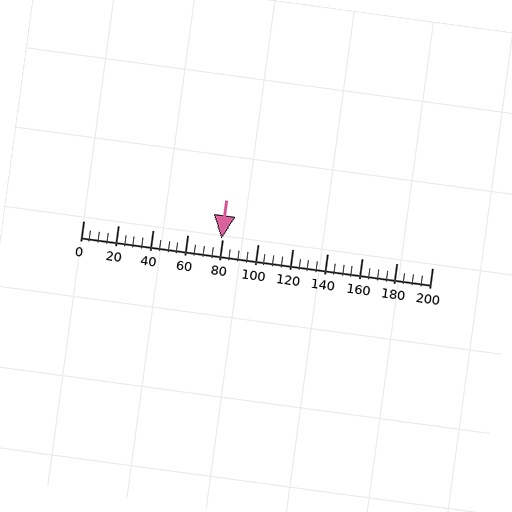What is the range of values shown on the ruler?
The ruler shows values from 0 to 200.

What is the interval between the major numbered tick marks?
The major tick marks are spaced 20 units apart.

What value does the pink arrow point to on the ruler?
The pink arrow points to approximately 79.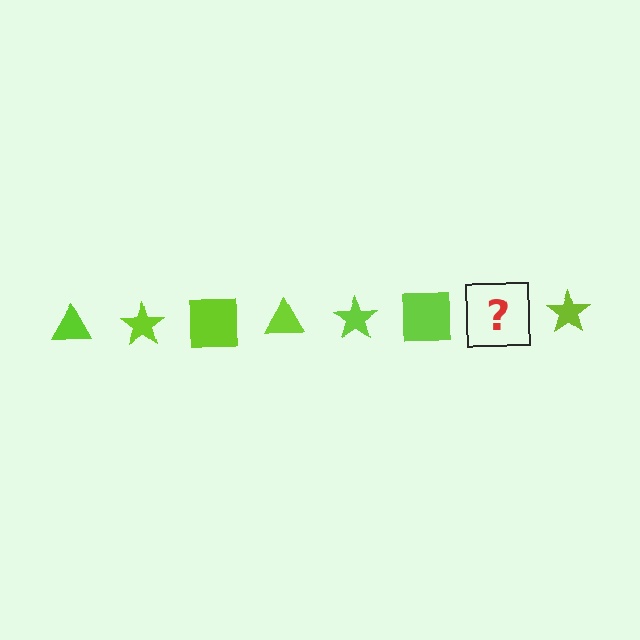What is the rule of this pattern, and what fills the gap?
The rule is that the pattern cycles through triangle, star, square shapes in lime. The gap should be filled with a lime triangle.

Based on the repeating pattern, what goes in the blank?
The blank should be a lime triangle.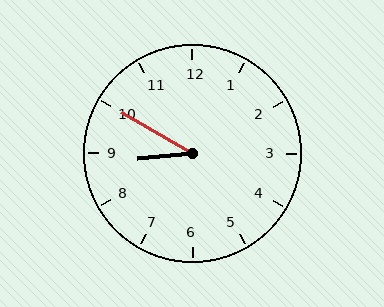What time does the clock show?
8:50.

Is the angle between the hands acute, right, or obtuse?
It is acute.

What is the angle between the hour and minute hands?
Approximately 35 degrees.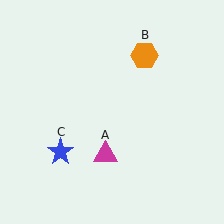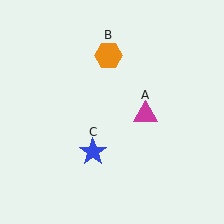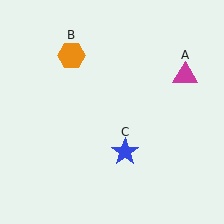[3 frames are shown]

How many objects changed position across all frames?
3 objects changed position: magenta triangle (object A), orange hexagon (object B), blue star (object C).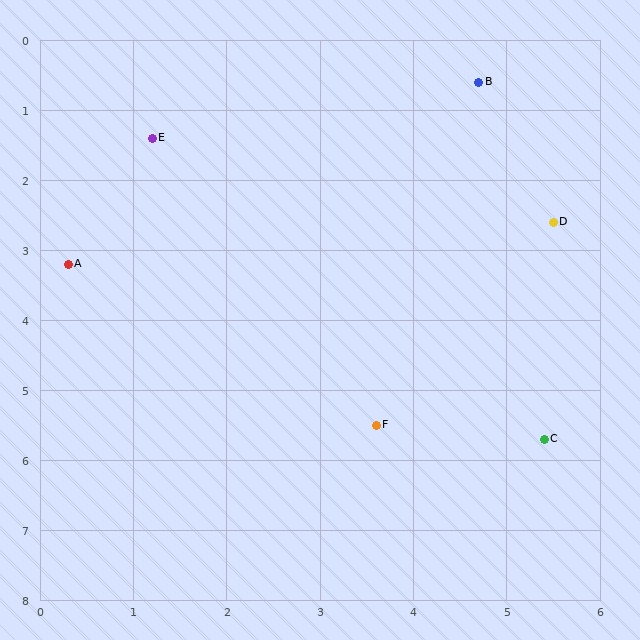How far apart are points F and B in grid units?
Points F and B are about 5.0 grid units apart.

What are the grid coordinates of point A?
Point A is at approximately (0.3, 3.2).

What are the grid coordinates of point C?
Point C is at approximately (5.4, 5.7).